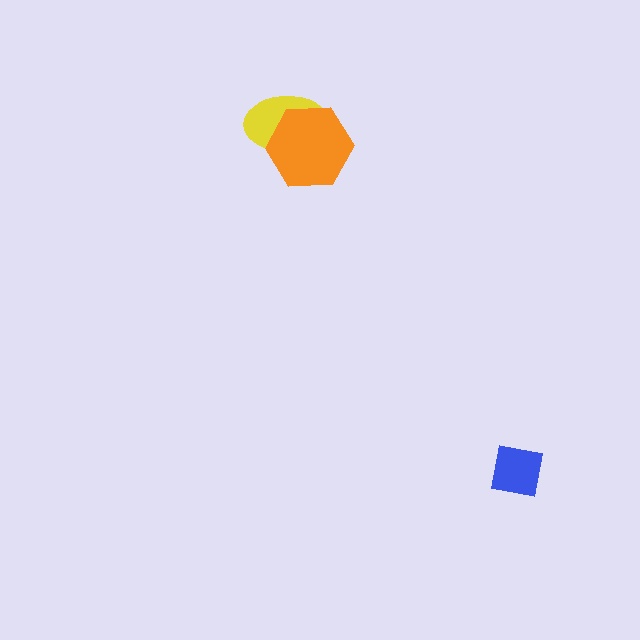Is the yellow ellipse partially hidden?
Yes, it is partially covered by another shape.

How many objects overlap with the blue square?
0 objects overlap with the blue square.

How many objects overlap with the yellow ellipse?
1 object overlaps with the yellow ellipse.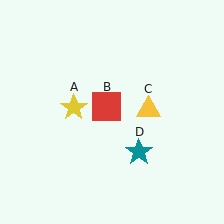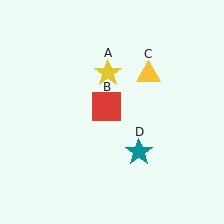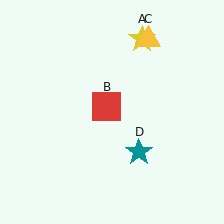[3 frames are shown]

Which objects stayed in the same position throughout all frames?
Red square (object B) and teal star (object D) remained stationary.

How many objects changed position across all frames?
2 objects changed position: yellow star (object A), yellow triangle (object C).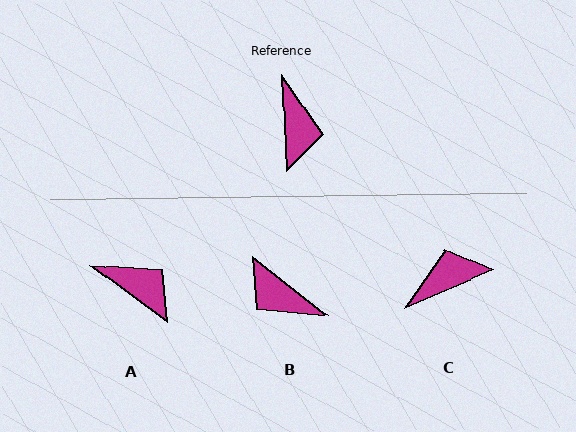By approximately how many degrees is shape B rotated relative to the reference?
Approximately 130 degrees clockwise.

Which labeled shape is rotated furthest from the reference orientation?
B, about 130 degrees away.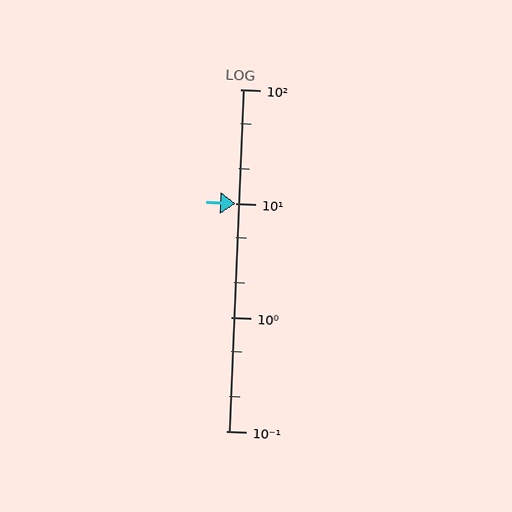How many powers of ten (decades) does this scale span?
The scale spans 3 decades, from 0.1 to 100.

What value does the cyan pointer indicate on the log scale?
The pointer indicates approximately 10.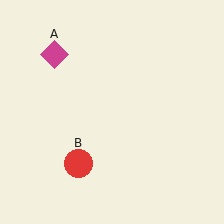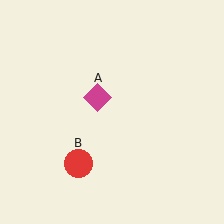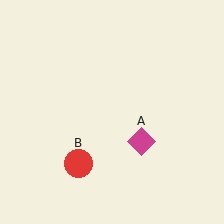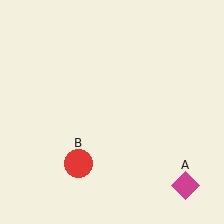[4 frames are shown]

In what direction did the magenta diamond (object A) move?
The magenta diamond (object A) moved down and to the right.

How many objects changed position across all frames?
1 object changed position: magenta diamond (object A).